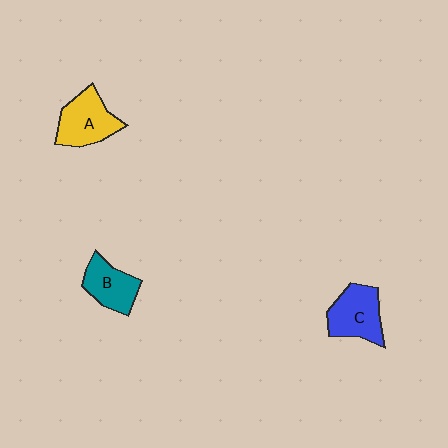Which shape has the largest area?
Shape A (yellow).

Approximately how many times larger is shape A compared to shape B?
Approximately 1.2 times.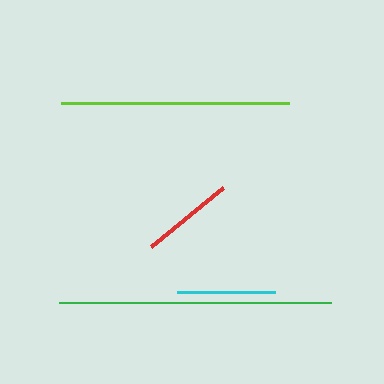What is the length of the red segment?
The red segment is approximately 93 pixels long.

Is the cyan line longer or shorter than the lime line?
The lime line is longer than the cyan line.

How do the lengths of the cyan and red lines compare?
The cyan and red lines are approximately the same length.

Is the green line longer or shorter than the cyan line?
The green line is longer than the cyan line.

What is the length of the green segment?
The green segment is approximately 273 pixels long.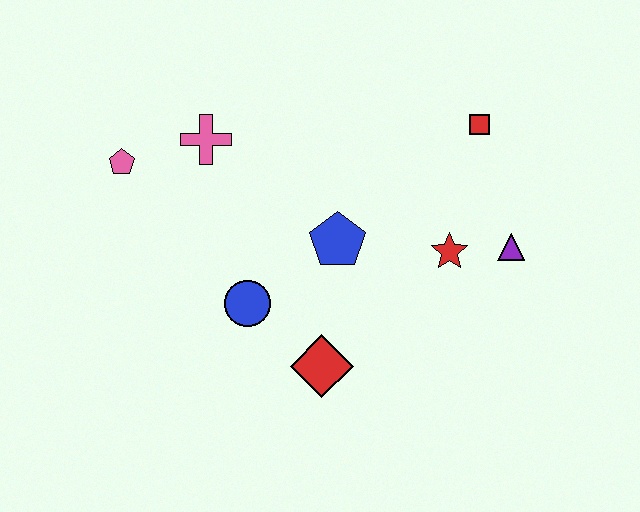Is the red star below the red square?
Yes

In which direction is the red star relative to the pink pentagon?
The red star is to the right of the pink pentagon.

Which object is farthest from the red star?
The pink pentagon is farthest from the red star.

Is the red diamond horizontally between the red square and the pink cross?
Yes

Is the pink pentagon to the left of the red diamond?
Yes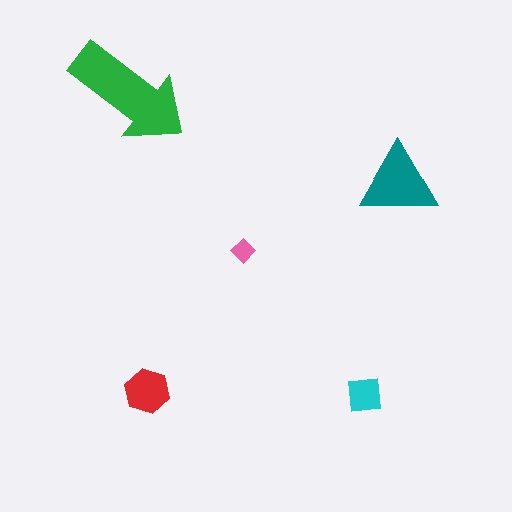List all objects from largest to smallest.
The green arrow, the teal triangle, the red hexagon, the cyan square, the pink diamond.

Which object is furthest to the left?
The green arrow is leftmost.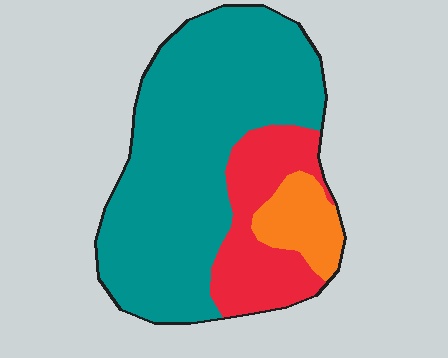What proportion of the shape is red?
Red takes up about one fifth (1/5) of the shape.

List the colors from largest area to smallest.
From largest to smallest: teal, red, orange.